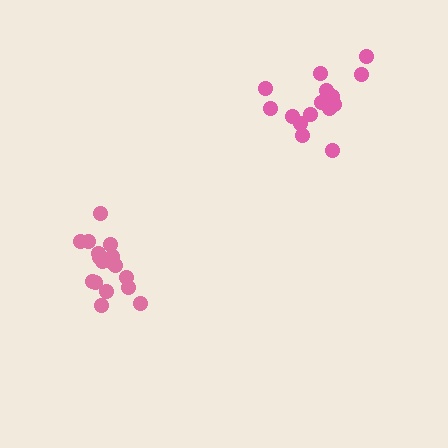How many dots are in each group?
Group 1: 17 dots, Group 2: 15 dots (32 total).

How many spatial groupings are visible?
There are 2 spatial groupings.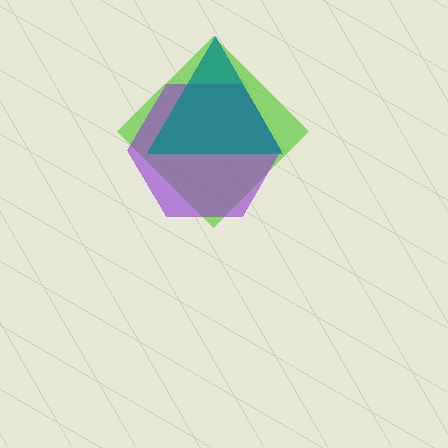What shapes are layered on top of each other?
The layered shapes are: a lime diamond, a purple hexagon, a teal triangle.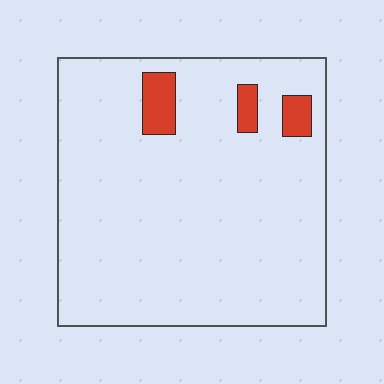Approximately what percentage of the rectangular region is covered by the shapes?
Approximately 5%.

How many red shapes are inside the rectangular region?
3.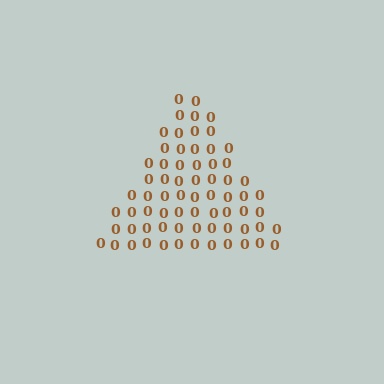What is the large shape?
The large shape is a triangle.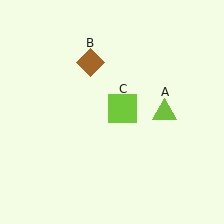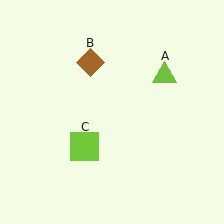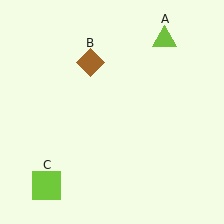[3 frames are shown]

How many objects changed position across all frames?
2 objects changed position: lime triangle (object A), lime square (object C).